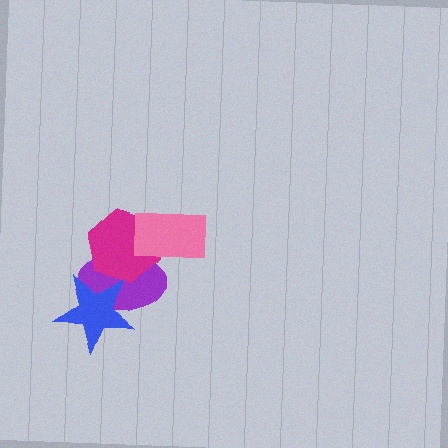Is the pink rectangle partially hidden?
No, no other shape covers it.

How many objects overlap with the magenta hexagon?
3 objects overlap with the magenta hexagon.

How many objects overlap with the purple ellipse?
3 objects overlap with the purple ellipse.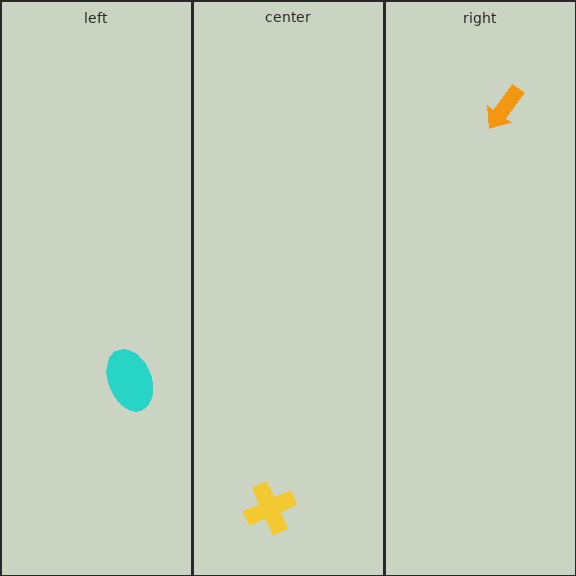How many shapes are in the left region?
1.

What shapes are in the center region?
The yellow cross.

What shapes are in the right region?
The orange arrow.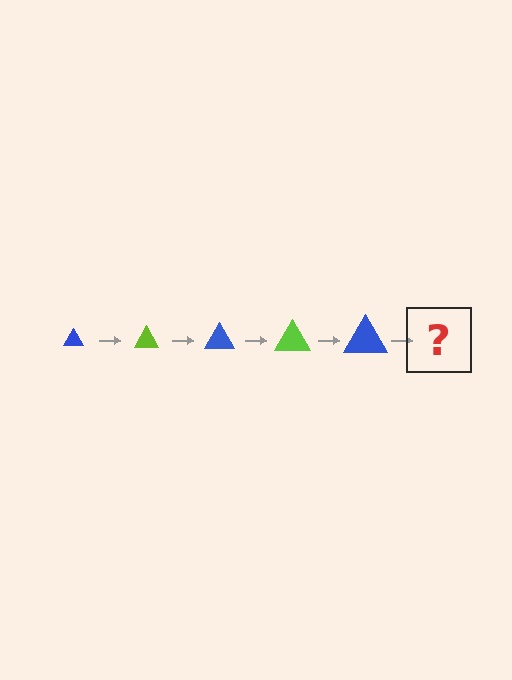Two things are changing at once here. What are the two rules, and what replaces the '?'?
The two rules are that the triangle grows larger each step and the color cycles through blue and lime. The '?' should be a lime triangle, larger than the previous one.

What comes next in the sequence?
The next element should be a lime triangle, larger than the previous one.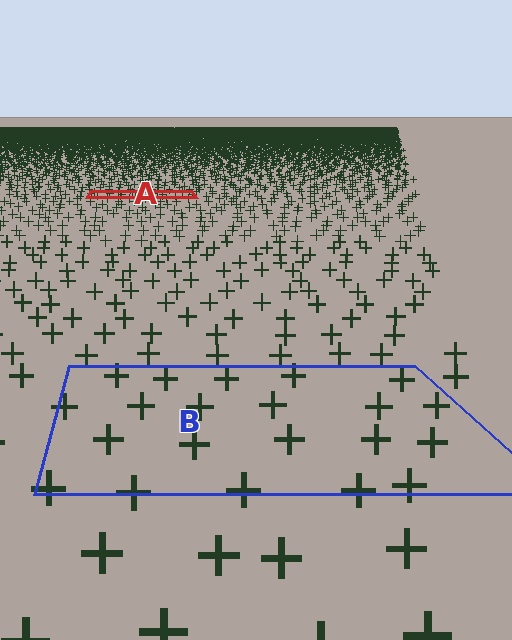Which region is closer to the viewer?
Region B is closer. The texture elements there are larger and more spread out.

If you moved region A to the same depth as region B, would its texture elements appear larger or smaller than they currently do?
They would appear larger. At a closer depth, the same texture elements are projected at a bigger on-screen size.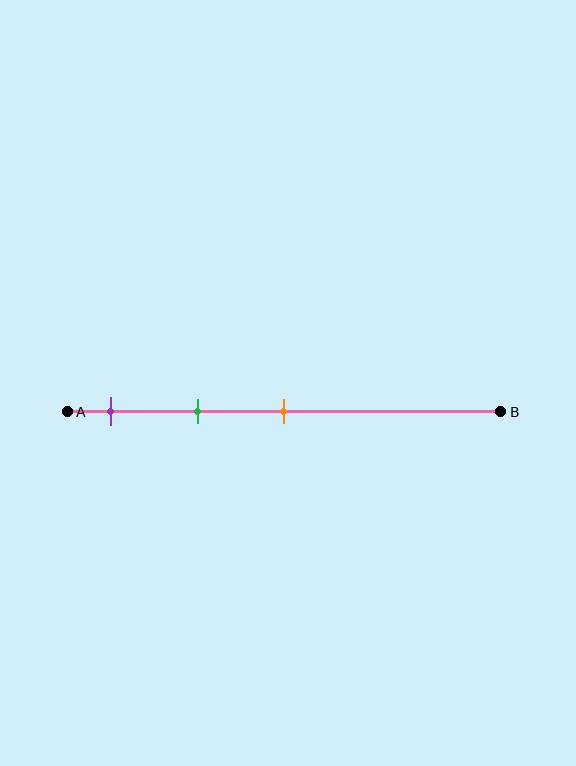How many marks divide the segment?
There are 3 marks dividing the segment.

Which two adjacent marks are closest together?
The purple and green marks are the closest adjacent pair.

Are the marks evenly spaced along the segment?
Yes, the marks are approximately evenly spaced.